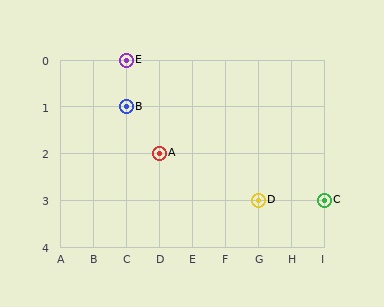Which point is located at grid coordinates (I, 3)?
Point C is at (I, 3).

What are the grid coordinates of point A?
Point A is at grid coordinates (D, 2).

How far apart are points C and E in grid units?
Points C and E are 6 columns and 3 rows apart (about 6.7 grid units diagonally).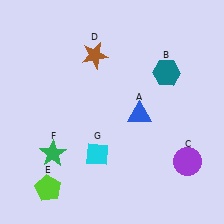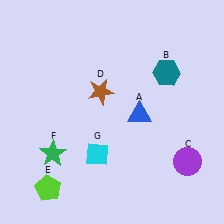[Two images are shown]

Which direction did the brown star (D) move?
The brown star (D) moved down.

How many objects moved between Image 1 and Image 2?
1 object moved between the two images.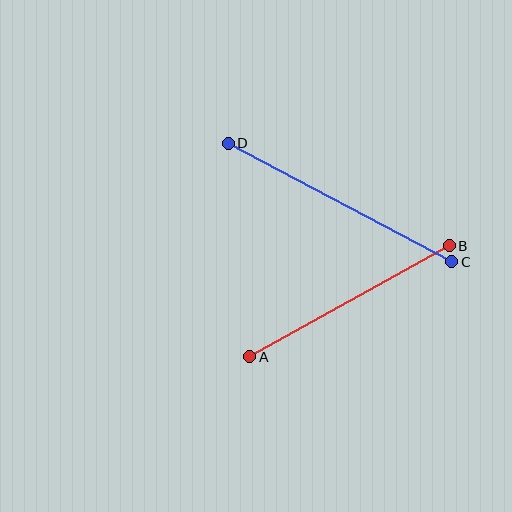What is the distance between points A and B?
The distance is approximately 228 pixels.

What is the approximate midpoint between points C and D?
The midpoint is at approximately (340, 202) pixels.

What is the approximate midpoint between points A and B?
The midpoint is at approximately (349, 301) pixels.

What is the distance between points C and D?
The distance is approximately 253 pixels.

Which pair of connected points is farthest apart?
Points C and D are farthest apart.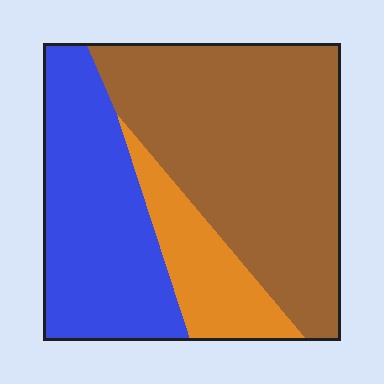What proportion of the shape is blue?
Blue covers 33% of the shape.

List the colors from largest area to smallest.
From largest to smallest: brown, blue, orange.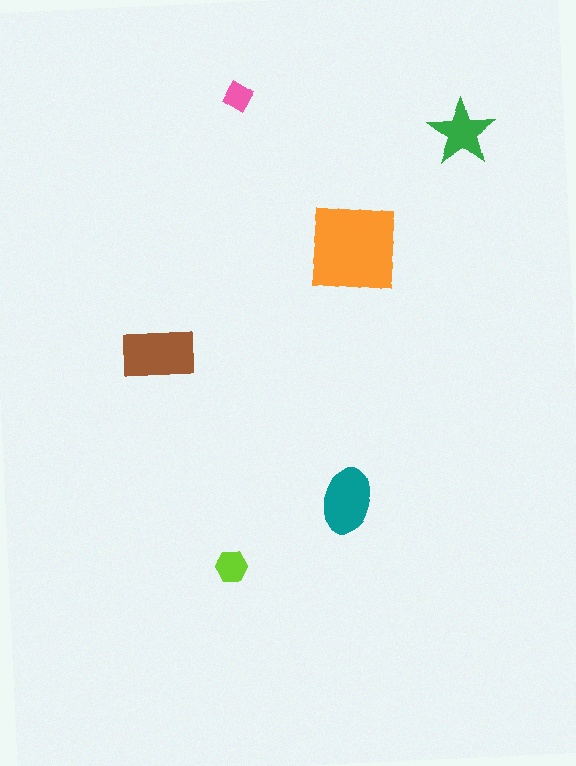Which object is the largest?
The orange square.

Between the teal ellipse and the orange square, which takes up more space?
The orange square.